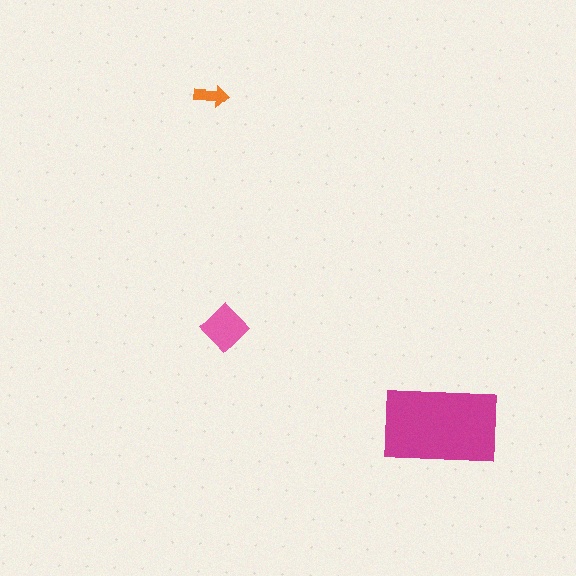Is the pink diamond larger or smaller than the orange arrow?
Larger.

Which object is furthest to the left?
The orange arrow is leftmost.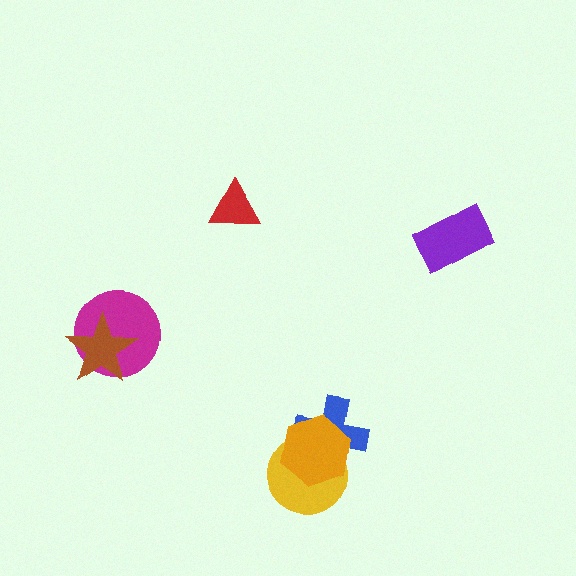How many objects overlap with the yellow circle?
2 objects overlap with the yellow circle.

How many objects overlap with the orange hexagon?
2 objects overlap with the orange hexagon.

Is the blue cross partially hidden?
Yes, it is partially covered by another shape.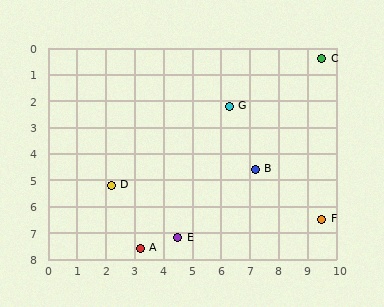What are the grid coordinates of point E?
Point E is at approximately (4.5, 7.2).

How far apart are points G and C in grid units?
Points G and C are about 3.7 grid units apart.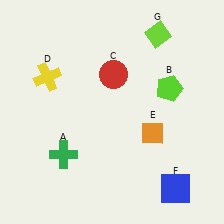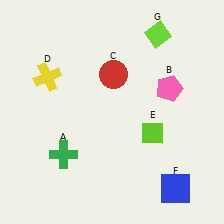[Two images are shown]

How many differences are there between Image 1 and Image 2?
There are 2 differences between the two images.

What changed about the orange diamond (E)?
In Image 1, E is orange. In Image 2, it changed to lime.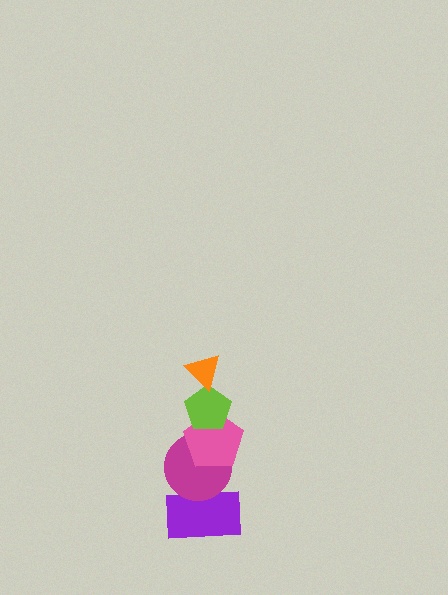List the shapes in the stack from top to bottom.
From top to bottom: the orange triangle, the lime pentagon, the pink pentagon, the magenta circle, the purple rectangle.